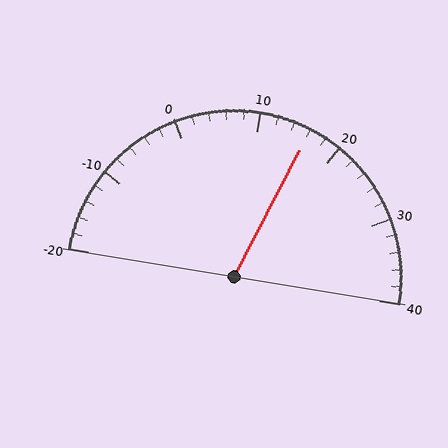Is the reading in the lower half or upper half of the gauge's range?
The reading is in the upper half of the range (-20 to 40).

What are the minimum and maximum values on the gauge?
The gauge ranges from -20 to 40.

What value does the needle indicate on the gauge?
The needle indicates approximately 16.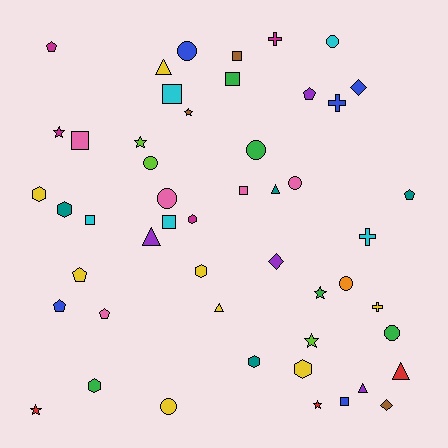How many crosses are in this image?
There are 4 crosses.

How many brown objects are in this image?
There are 3 brown objects.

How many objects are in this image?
There are 50 objects.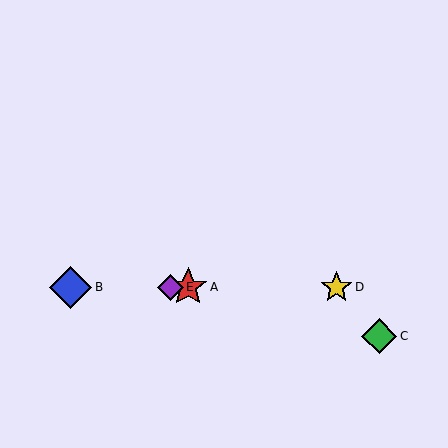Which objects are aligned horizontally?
Objects A, B, D, E are aligned horizontally.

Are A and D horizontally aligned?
Yes, both are at y≈287.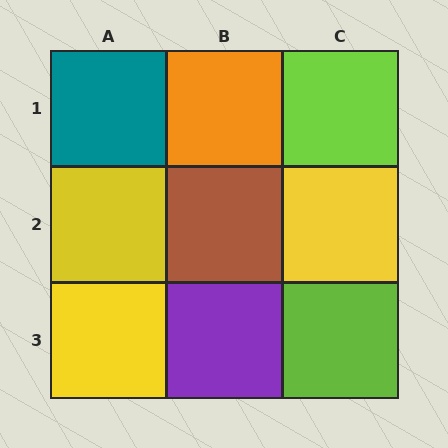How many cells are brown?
1 cell is brown.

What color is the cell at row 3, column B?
Purple.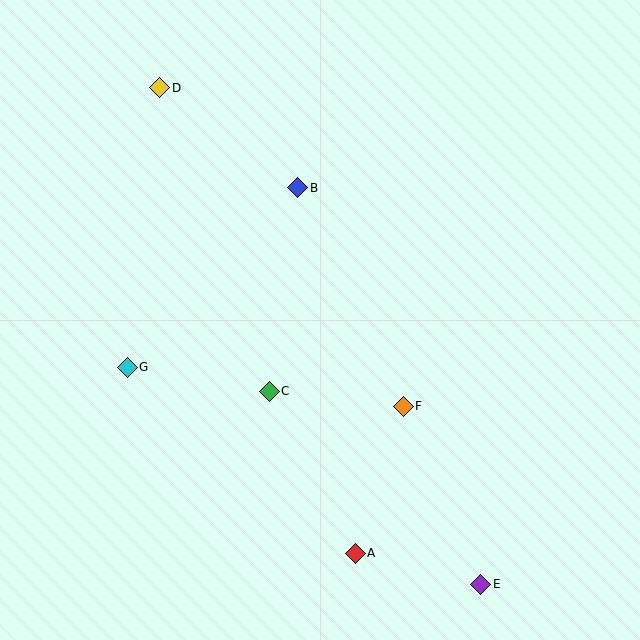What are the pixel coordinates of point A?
Point A is at (355, 553).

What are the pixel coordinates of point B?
Point B is at (298, 188).